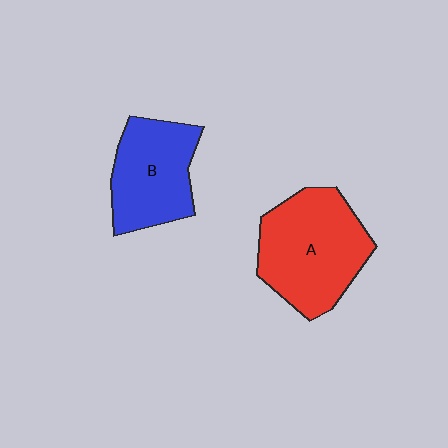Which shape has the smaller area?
Shape B (blue).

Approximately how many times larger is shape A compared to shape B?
Approximately 1.3 times.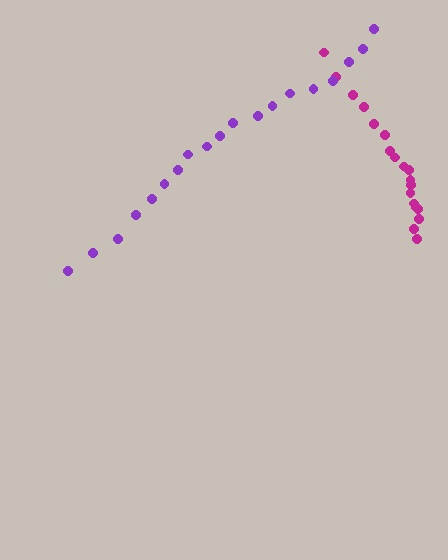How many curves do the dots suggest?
There are 2 distinct paths.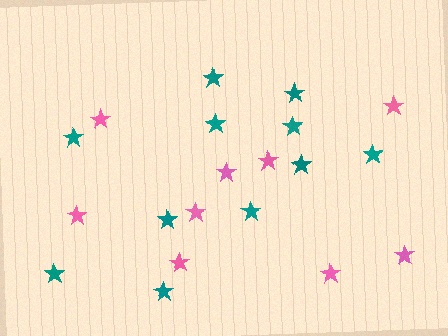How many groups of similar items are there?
There are 2 groups: one group of pink stars (9) and one group of teal stars (11).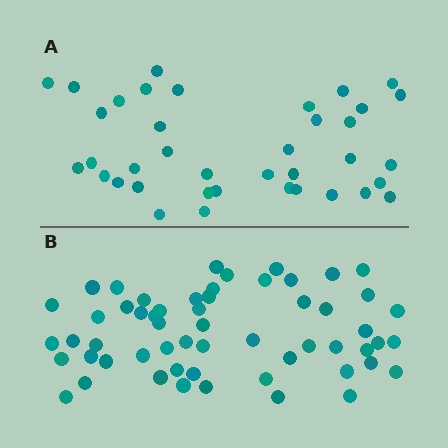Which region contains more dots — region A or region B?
Region B (the bottom region) has more dots.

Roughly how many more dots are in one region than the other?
Region B has approximately 20 more dots than region A.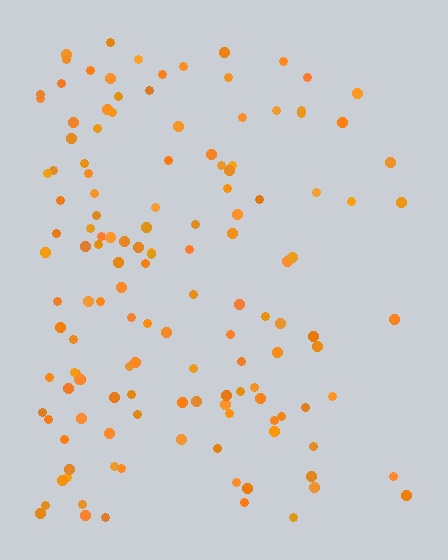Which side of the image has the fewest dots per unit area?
The right.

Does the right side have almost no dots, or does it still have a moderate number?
Still a moderate number, just noticeably fewer than the left.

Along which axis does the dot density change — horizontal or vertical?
Horizontal.